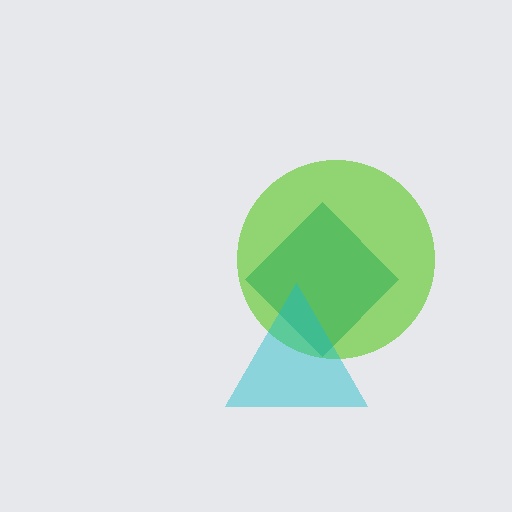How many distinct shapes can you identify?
There are 3 distinct shapes: a teal diamond, a lime circle, a cyan triangle.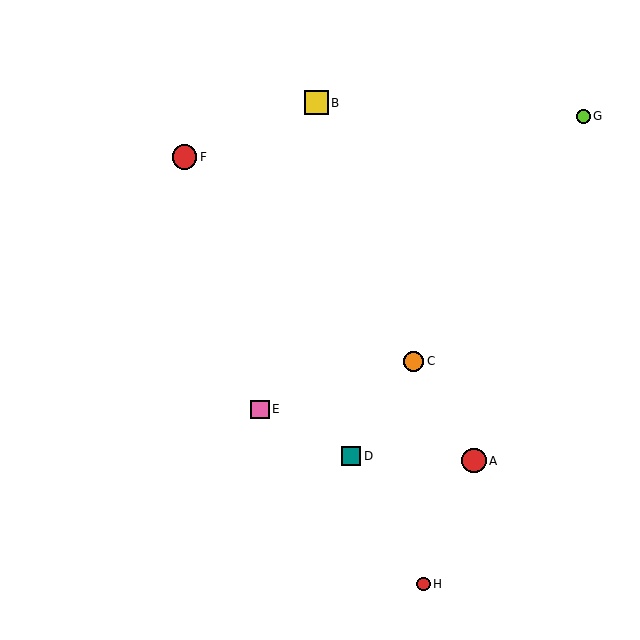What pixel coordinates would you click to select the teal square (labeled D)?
Click at (351, 456) to select the teal square D.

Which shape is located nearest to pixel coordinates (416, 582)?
The red circle (labeled H) at (423, 584) is nearest to that location.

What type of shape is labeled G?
Shape G is a lime circle.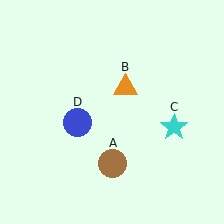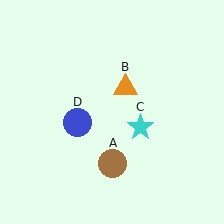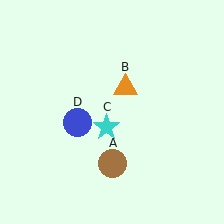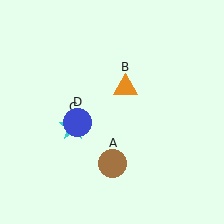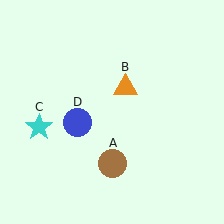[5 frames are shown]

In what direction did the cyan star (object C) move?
The cyan star (object C) moved left.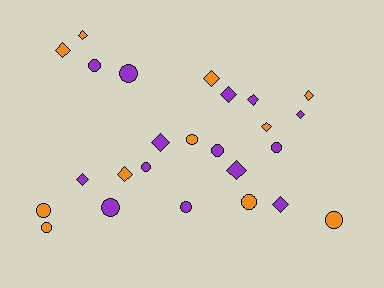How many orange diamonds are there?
There are 6 orange diamonds.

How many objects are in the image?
There are 25 objects.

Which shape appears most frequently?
Diamond, with 13 objects.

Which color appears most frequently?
Purple, with 14 objects.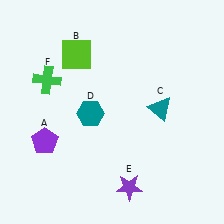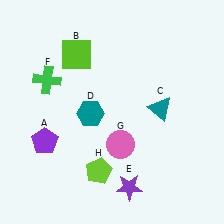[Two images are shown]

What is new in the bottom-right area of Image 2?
A pink circle (G) was added in the bottom-right area of Image 2.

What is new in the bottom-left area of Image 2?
A lime pentagon (H) was added in the bottom-left area of Image 2.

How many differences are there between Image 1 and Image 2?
There are 2 differences between the two images.